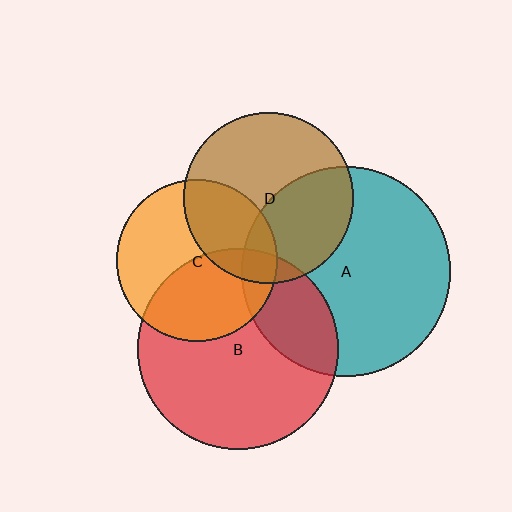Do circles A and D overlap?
Yes.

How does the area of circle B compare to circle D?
Approximately 1.4 times.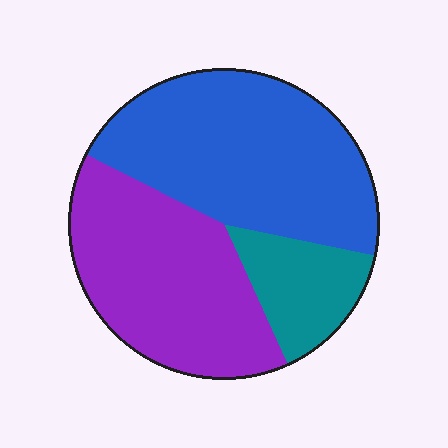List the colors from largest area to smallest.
From largest to smallest: blue, purple, teal.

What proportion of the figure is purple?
Purple covers 39% of the figure.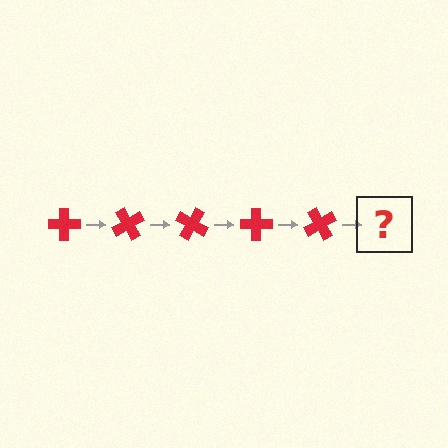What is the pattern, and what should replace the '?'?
The pattern is that the cross rotates 60 degrees each step. The '?' should be a red cross rotated 300 degrees.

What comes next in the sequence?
The next element should be a red cross rotated 300 degrees.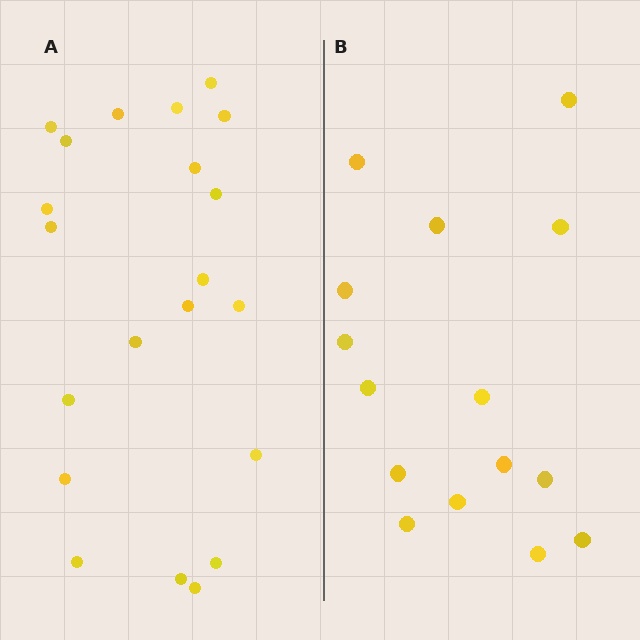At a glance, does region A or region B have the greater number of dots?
Region A (the left region) has more dots.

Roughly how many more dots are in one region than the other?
Region A has about 6 more dots than region B.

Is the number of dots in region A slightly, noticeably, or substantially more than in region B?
Region A has noticeably more, but not dramatically so. The ratio is roughly 1.4 to 1.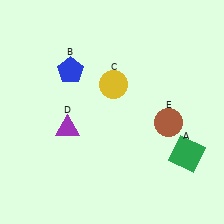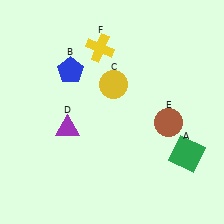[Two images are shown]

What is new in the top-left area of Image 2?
A yellow cross (F) was added in the top-left area of Image 2.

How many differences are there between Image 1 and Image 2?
There is 1 difference between the two images.